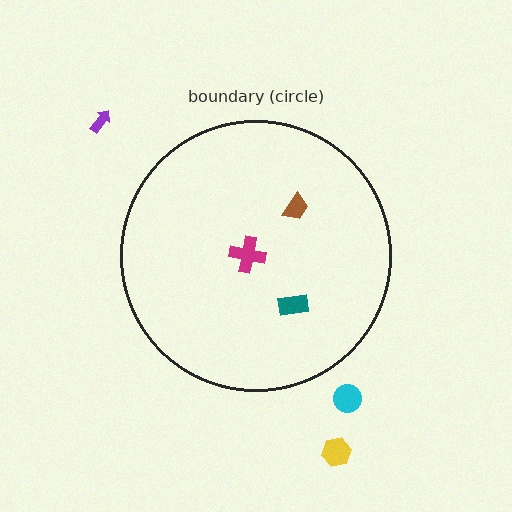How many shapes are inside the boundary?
3 inside, 3 outside.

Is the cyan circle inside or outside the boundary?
Outside.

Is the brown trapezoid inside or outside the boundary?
Inside.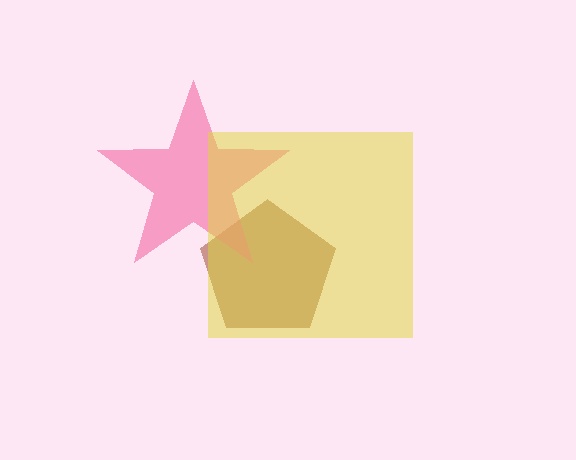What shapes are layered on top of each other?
The layered shapes are: a brown pentagon, a pink star, a yellow square.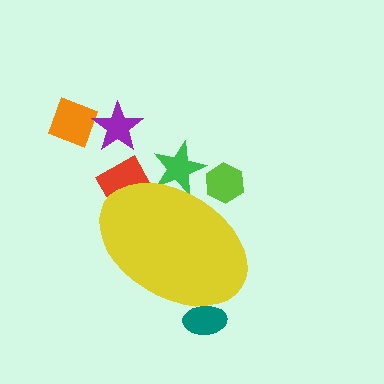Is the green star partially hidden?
Yes, the green star is partially hidden behind the yellow ellipse.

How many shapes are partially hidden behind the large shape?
4 shapes are partially hidden.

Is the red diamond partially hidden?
Yes, the red diamond is partially hidden behind the yellow ellipse.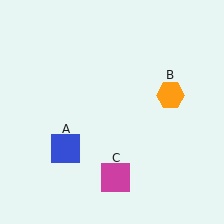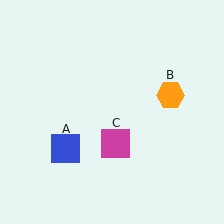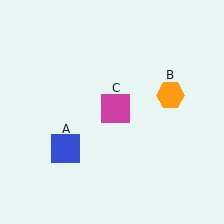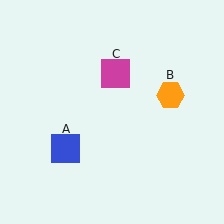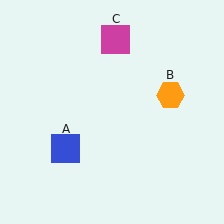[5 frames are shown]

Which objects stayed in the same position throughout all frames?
Blue square (object A) and orange hexagon (object B) remained stationary.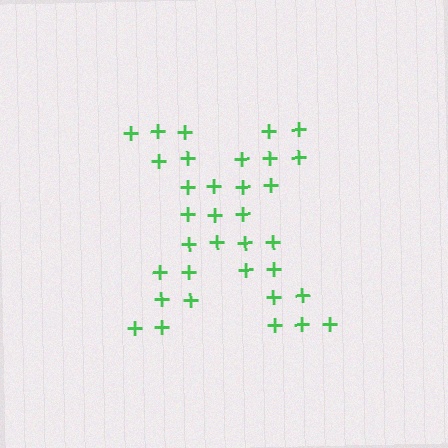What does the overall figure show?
The overall figure shows the letter X.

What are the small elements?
The small elements are plus signs.